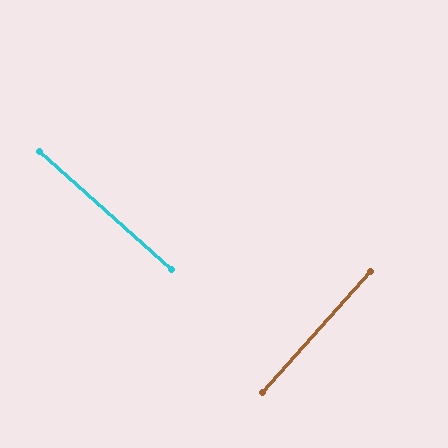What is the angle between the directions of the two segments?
Approximately 90 degrees.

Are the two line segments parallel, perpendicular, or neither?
Perpendicular — they meet at approximately 90°.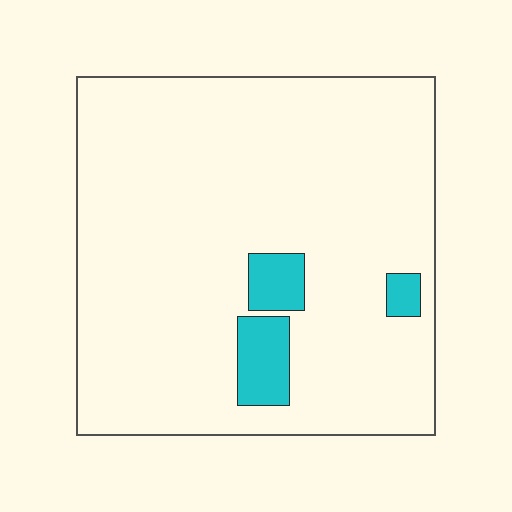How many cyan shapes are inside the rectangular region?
3.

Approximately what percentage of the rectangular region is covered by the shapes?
Approximately 5%.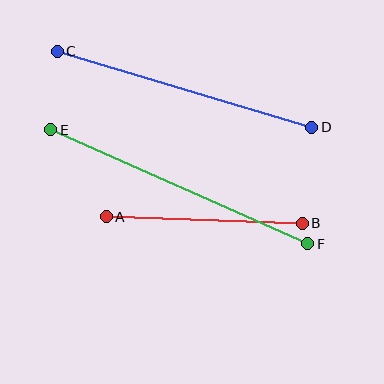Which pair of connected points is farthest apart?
Points E and F are farthest apart.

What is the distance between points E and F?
The distance is approximately 281 pixels.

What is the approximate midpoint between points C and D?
The midpoint is at approximately (184, 89) pixels.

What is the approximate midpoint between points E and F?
The midpoint is at approximately (179, 187) pixels.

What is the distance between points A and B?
The distance is approximately 196 pixels.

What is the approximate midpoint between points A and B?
The midpoint is at approximately (204, 220) pixels.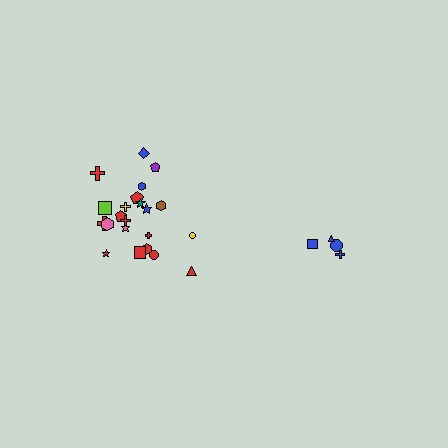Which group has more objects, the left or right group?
The left group.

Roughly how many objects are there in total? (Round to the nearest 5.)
Roughly 25 objects in total.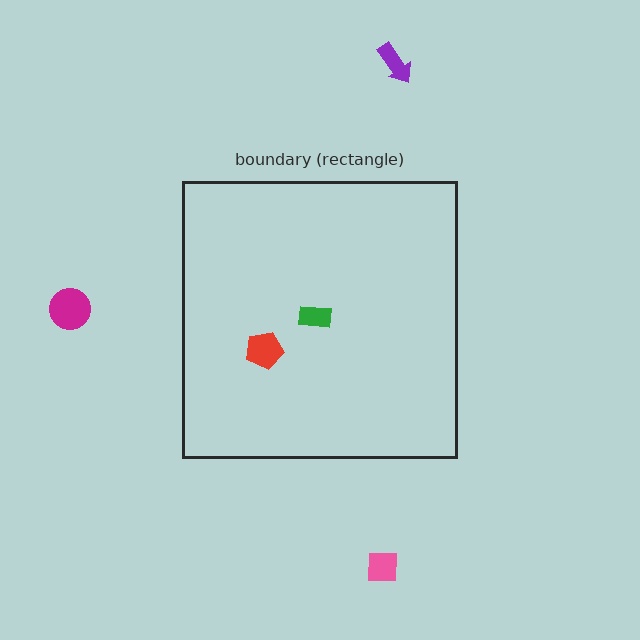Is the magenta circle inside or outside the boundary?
Outside.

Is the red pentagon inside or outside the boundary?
Inside.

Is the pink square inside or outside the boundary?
Outside.